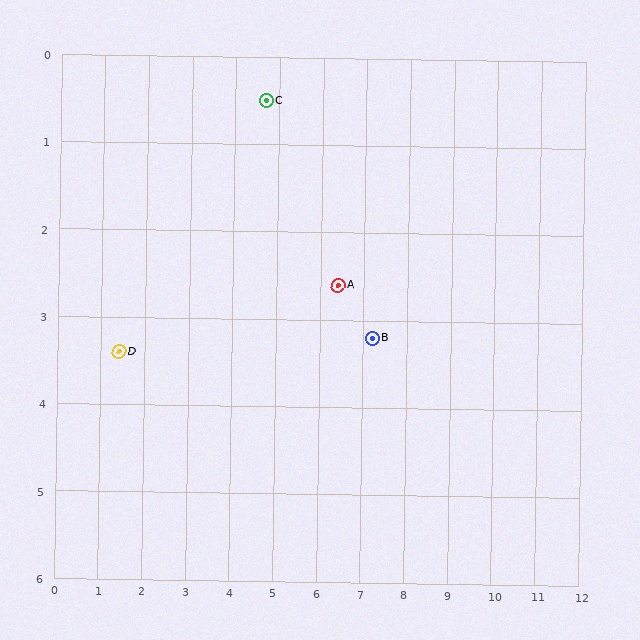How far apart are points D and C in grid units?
Points D and C are about 4.4 grid units apart.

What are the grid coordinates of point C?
Point C is at approximately (4.7, 0.5).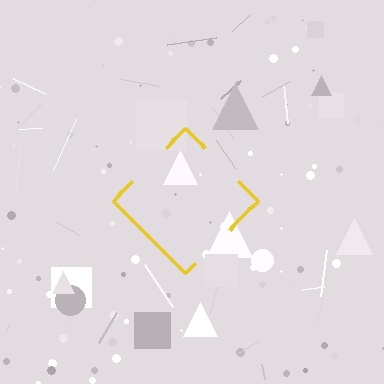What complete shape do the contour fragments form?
The contour fragments form a diamond.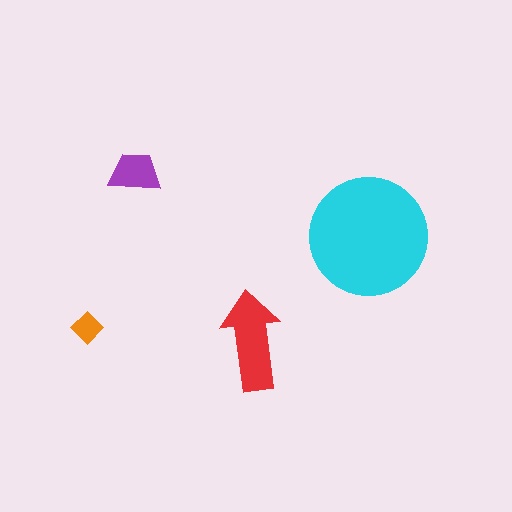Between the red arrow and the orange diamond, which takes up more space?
The red arrow.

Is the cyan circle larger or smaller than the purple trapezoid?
Larger.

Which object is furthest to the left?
The orange diamond is leftmost.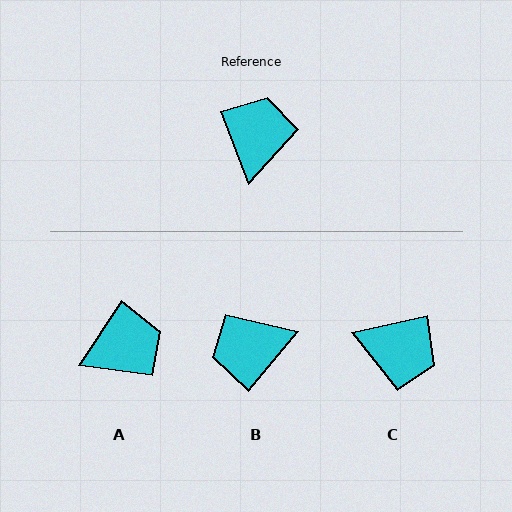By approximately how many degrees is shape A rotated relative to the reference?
Approximately 55 degrees clockwise.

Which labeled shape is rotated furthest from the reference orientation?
B, about 119 degrees away.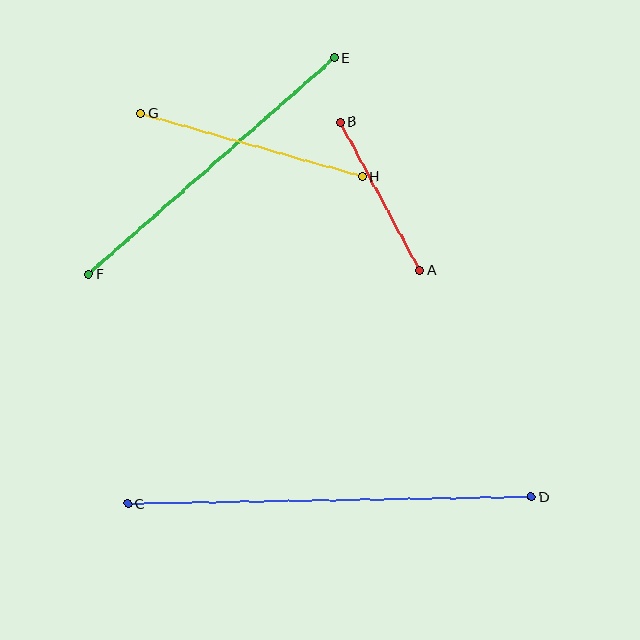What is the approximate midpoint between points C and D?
The midpoint is at approximately (330, 501) pixels.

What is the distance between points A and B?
The distance is approximately 169 pixels.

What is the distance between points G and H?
The distance is approximately 230 pixels.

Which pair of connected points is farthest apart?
Points C and D are farthest apart.